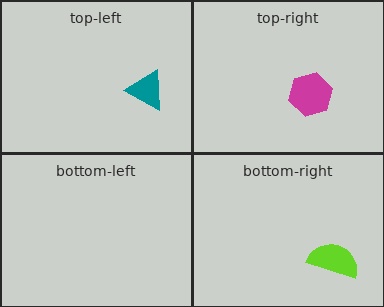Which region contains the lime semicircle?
The bottom-right region.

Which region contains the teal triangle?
The top-left region.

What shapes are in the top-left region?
The teal triangle.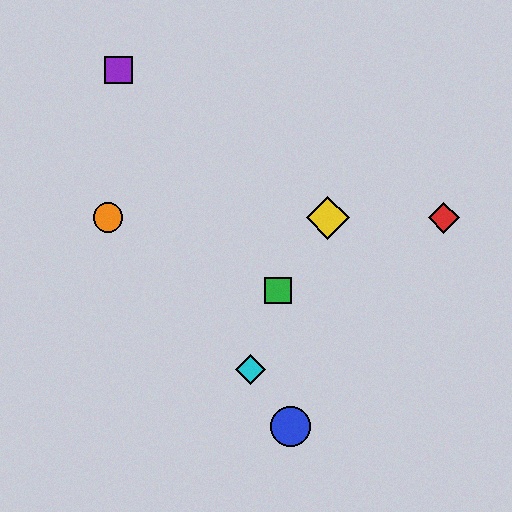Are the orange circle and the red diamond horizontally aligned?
Yes, both are at y≈218.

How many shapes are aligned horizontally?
3 shapes (the red diamond, the yellow diamond, the orange circle) are aligned horizontally.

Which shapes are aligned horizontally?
The red diamond, the yellow diamond, the orange circle are aligned horizontally.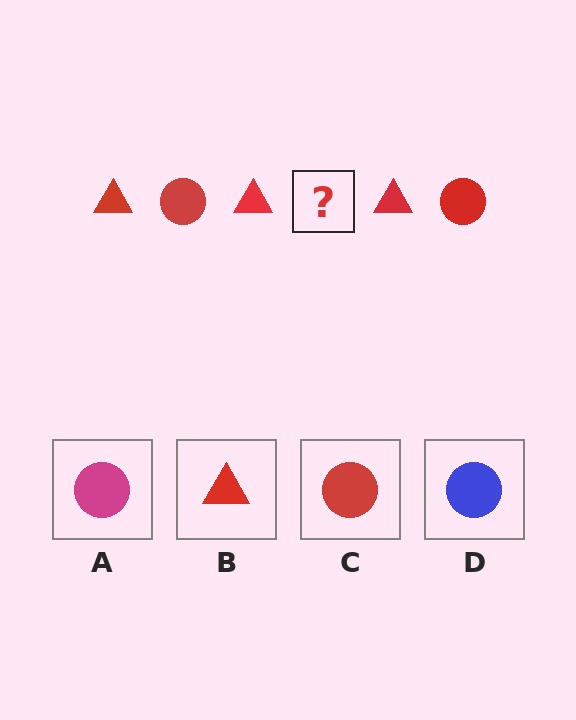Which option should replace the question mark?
Option C.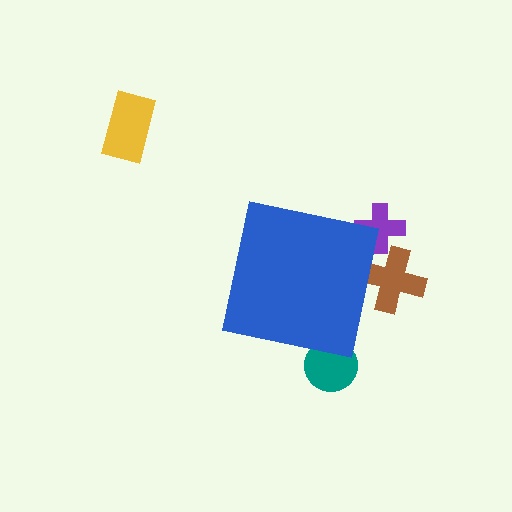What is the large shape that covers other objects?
A blue square.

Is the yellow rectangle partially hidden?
No, the yellow rectangle is fully visible.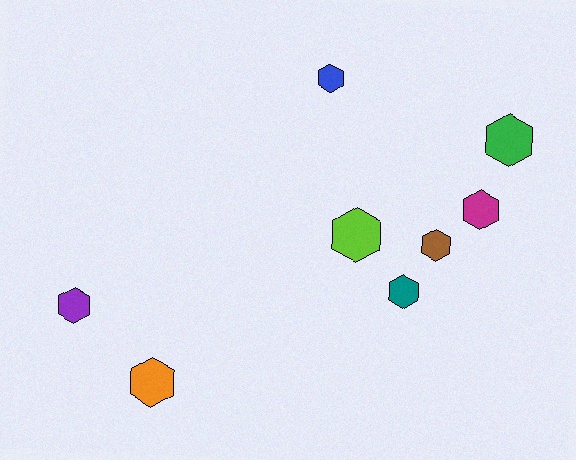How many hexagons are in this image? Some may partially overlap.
There are 8 hexagons.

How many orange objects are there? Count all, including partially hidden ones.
There is 1 orange object.